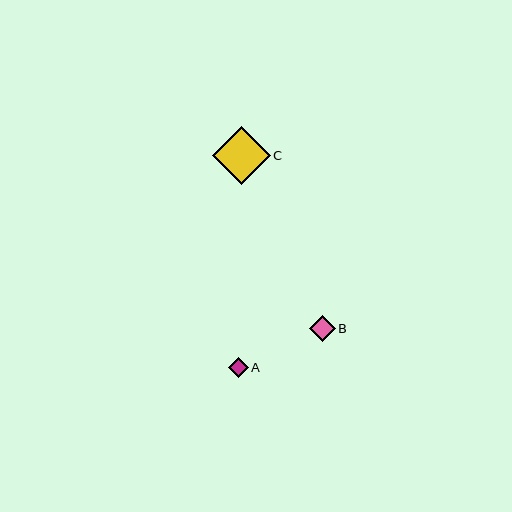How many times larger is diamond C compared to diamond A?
Diamond C is approximately 2.9 times the size of diamond A.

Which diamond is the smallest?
Diamond A is the smallest with a size of approximately 20 pixels.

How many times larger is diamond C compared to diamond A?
Diamond C is approximately 2.9 times the size of diamond A.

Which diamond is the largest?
Diamond C is the largest with a size of approximately 58 pixels.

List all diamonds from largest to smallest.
From largest to smallest: C, B, A.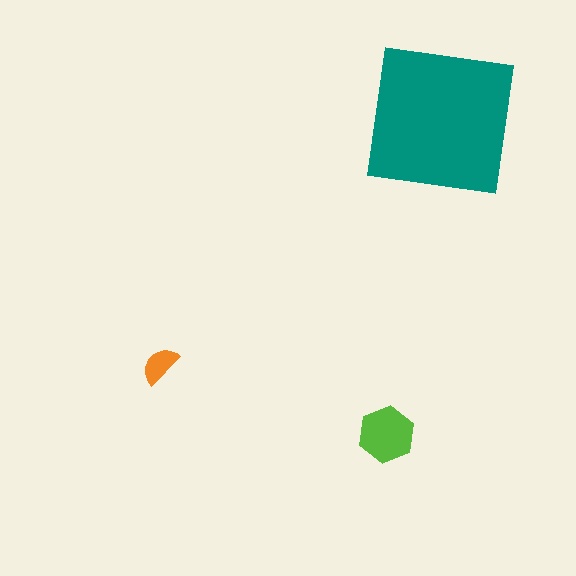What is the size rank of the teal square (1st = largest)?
1st.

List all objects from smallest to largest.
The orange semicircle, the lime hexagon, the teal square.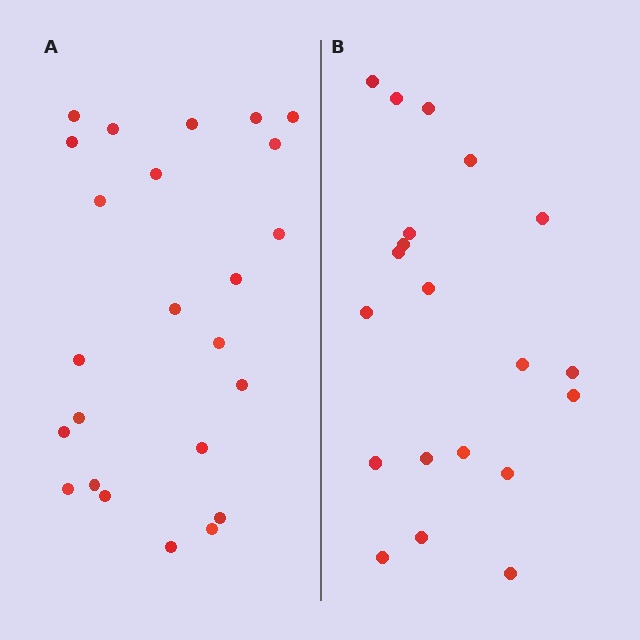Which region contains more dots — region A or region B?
Region A (the left region) has more dots.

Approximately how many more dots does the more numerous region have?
Region A has about 4 more dots than region B.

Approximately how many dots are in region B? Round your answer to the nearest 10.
About 20 dots.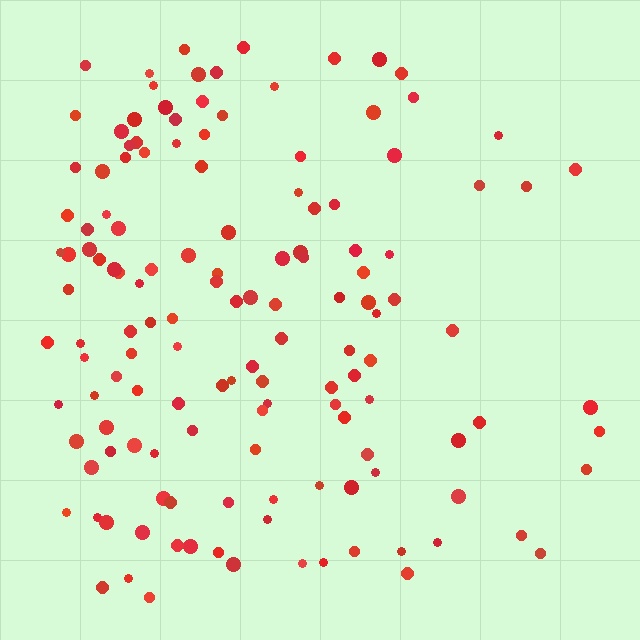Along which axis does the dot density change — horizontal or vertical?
Horizontal.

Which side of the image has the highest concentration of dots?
The left.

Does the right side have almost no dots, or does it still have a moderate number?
Still a moderate number, just noticeably fewer than the left.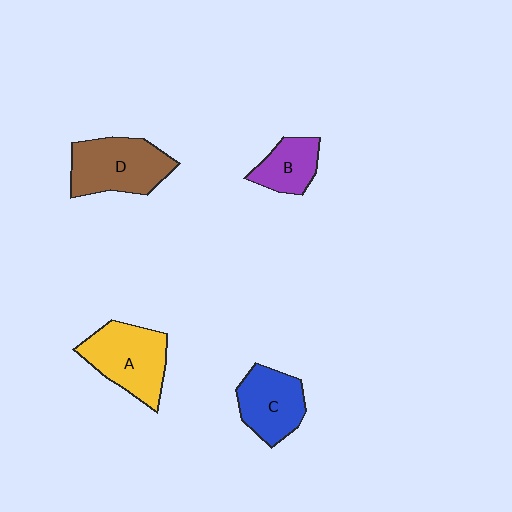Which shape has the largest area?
Shape D (brown).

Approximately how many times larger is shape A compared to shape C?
Approximately 1.2 times.